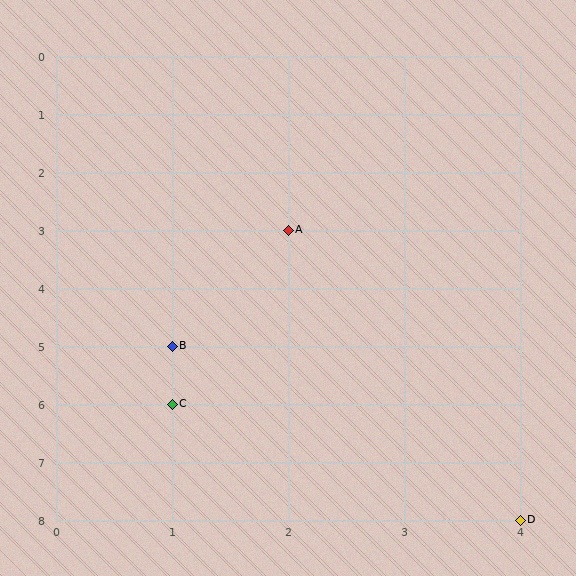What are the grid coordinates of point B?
Point B is at grid coordinates (1, 5).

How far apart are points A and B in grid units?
Points A and B are 1 column and 2 rows apart (about 2.2 grid units diagonally).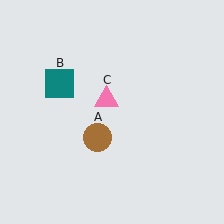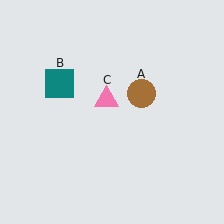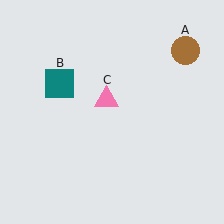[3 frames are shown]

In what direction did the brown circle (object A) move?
The brown circle (object A) moved up and to the right.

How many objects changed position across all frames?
1 object changed position: brown circle (object A).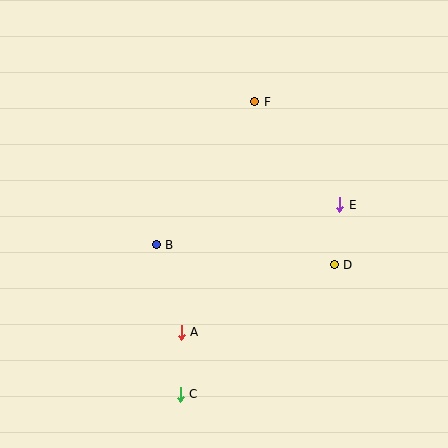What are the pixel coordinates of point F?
Point F is at (255, 102).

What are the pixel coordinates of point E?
Point E is at (340, 205).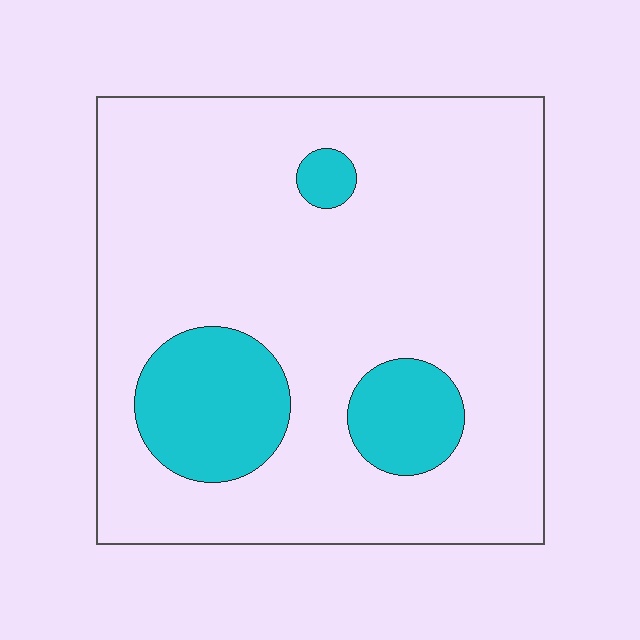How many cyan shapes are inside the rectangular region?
3.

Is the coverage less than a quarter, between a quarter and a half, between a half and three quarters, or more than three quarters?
Less than a quarter.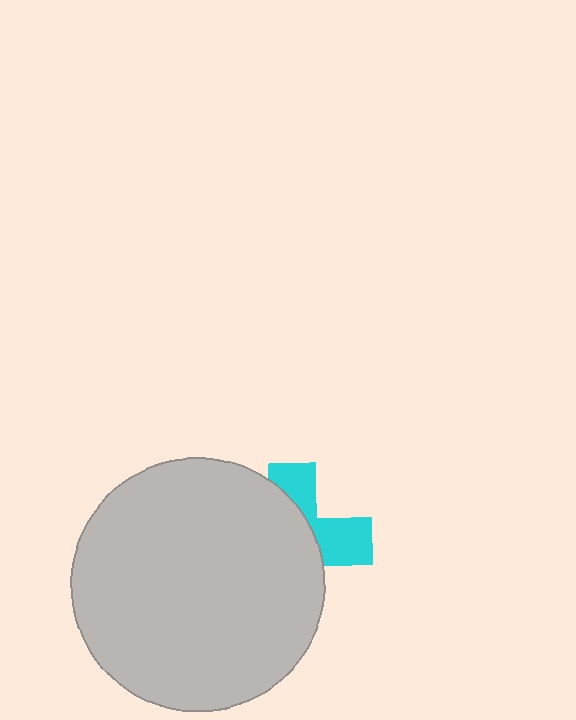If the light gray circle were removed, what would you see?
You would see the complete cyan cross.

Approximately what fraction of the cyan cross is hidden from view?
Roughly 66% of the cyan cross is hidden behind the light gray circle.